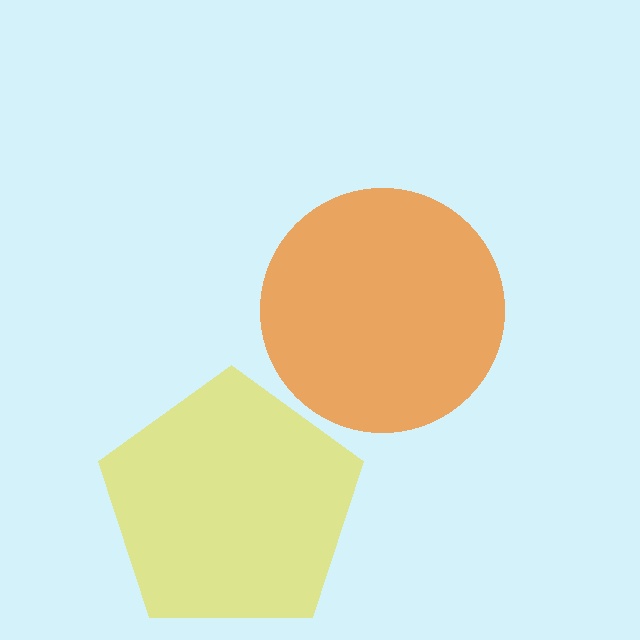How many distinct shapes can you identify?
There are 2 distinct shapes: an orange circle, a yellow pentagon.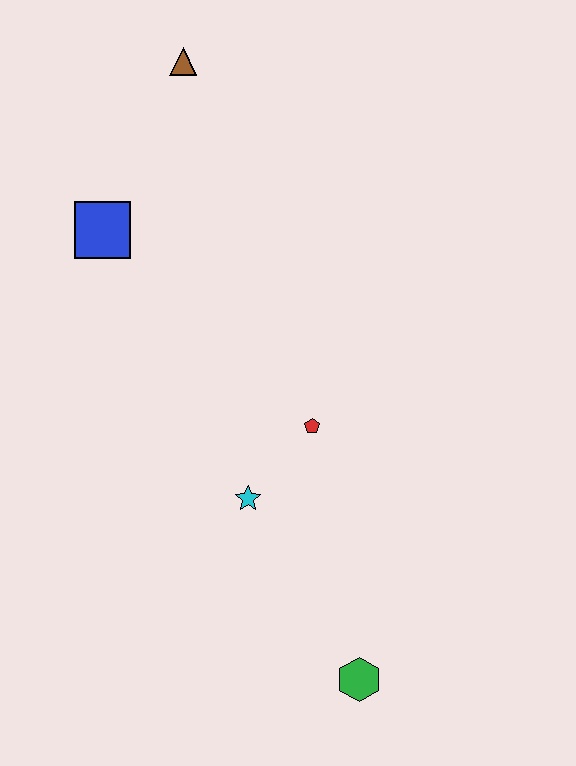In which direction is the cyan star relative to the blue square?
The cyan star is below the blue square.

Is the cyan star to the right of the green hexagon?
No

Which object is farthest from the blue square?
The green hexagon is farthest from the blue square.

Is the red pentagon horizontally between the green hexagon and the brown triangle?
Yes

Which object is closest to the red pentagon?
The cyan star is closest to the red pentagon.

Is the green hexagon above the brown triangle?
No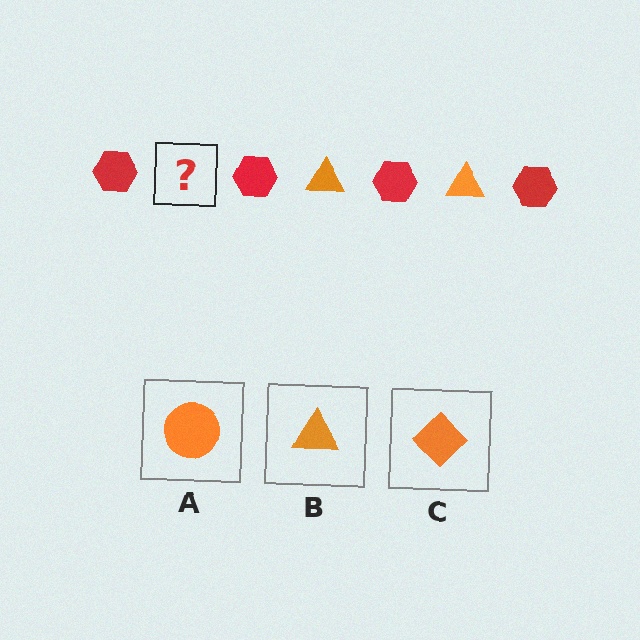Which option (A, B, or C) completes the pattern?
B.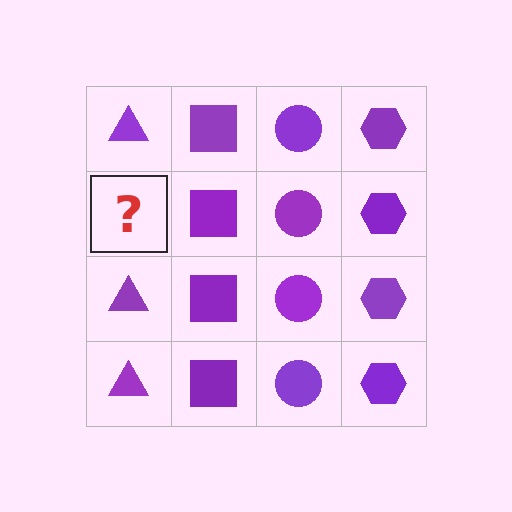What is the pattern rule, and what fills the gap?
The rule is that each column has a consistent shape. The gap should be filled with a purple triangle.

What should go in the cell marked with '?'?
The missing cell should contain a purple triangle.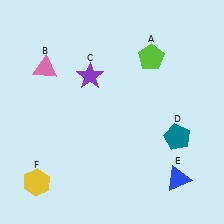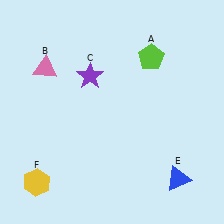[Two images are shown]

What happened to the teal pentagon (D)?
The teal pentagon (D) was removed in Image 2. It was in the bottom-right area of Image 1.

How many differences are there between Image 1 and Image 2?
There is 1 difference between the two images.